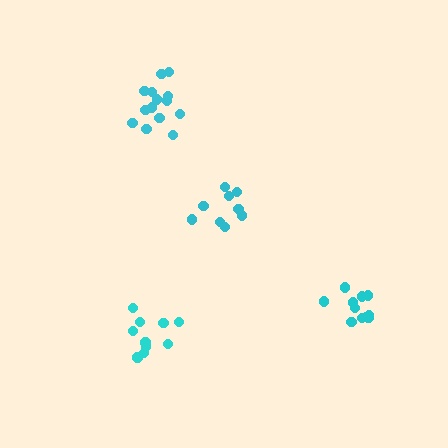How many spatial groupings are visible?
There are 4 spatial groupings.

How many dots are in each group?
Group 1: 9 dots, Group 2: 10 dots, Group 3: 11 dots, Group 4: 14 dots (44 total).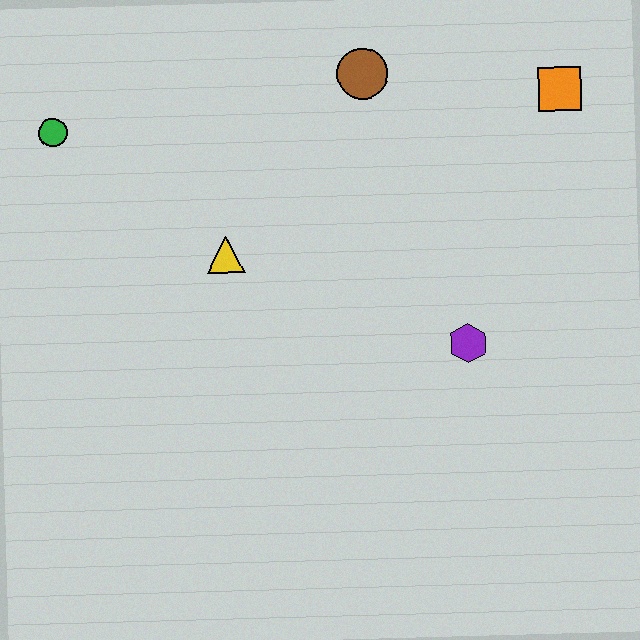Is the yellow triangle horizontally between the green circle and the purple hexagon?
Yes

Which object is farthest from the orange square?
The green circle is farthest from the orange square.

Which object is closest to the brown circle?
The orange square is closest to the brown circle.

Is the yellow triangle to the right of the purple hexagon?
No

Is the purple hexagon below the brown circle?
Yes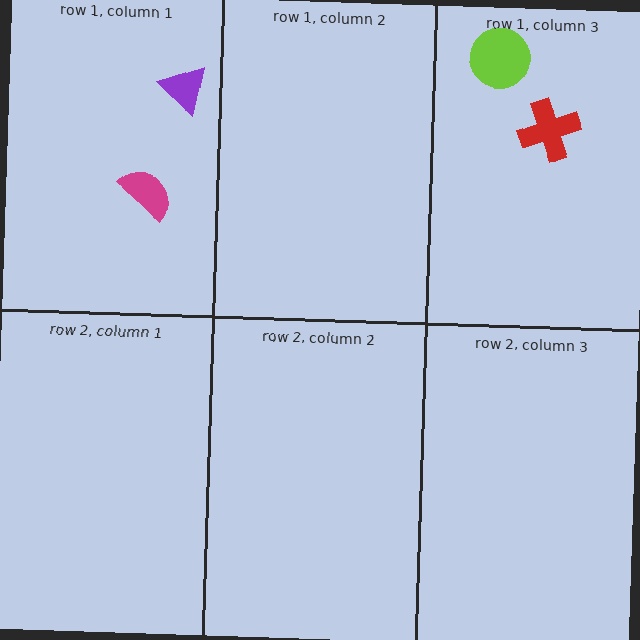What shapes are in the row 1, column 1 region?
The purple triangle, the magenta semicircle.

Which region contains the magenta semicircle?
The row 1, column 1 region.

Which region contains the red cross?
The row 1, column 3 region.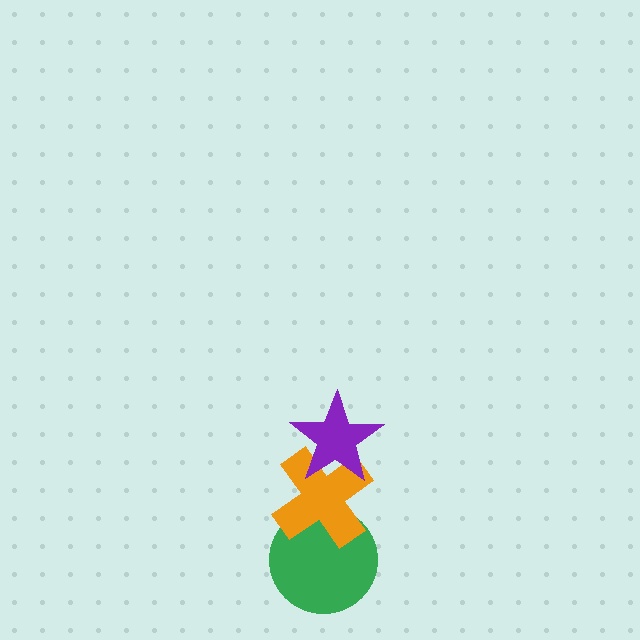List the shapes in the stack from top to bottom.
From top to bottom: the purple star, the orange cross, the green circle.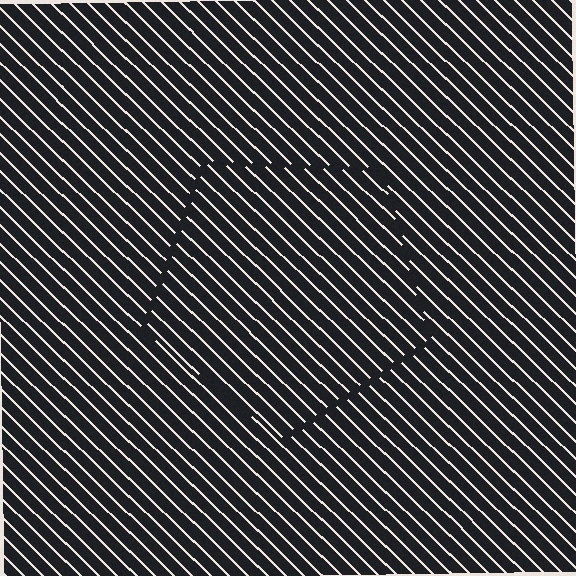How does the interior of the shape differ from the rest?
The interior of the shape contains the same grating, shifted by half a period — the contour is defined by the phase discontinuity where line-ends from the inner and outer gratings abut.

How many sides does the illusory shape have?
5 sides — the line-ends trace a pentagon.